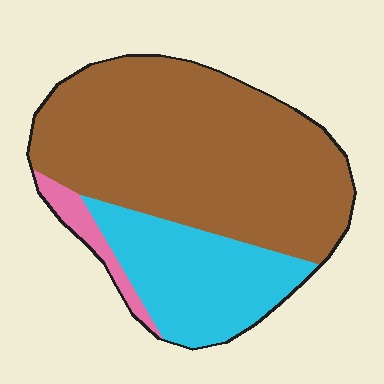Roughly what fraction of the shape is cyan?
Cyan covers around 25% of the shape.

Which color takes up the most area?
Brown, at roughly 70%.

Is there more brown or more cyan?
Brown.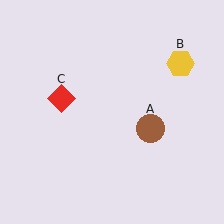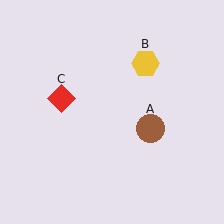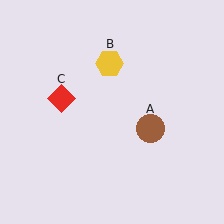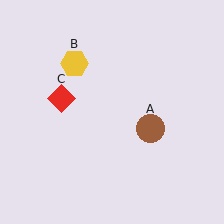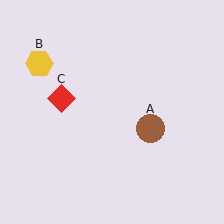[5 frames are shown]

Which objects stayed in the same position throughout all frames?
Brown circle (object A) and red diamond (object C) remained stationary.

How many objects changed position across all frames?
1 object changed position: yellow hexagon (object B).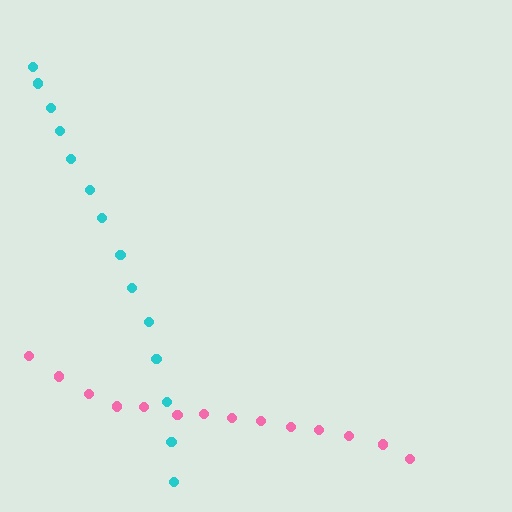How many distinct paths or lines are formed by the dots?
There are 2 distinct paths.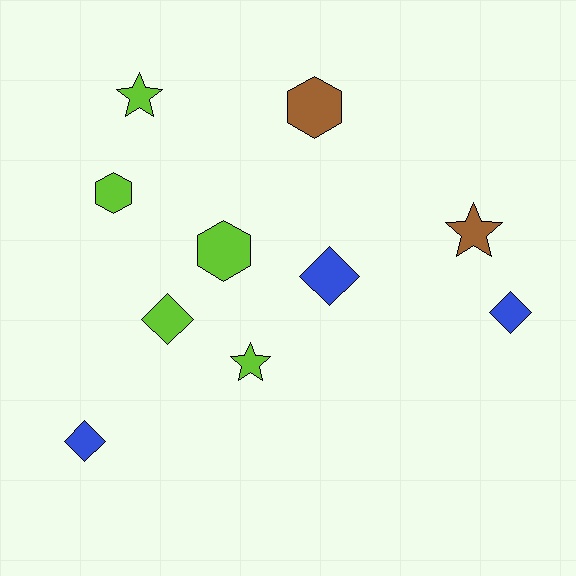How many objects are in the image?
There are 10 objects.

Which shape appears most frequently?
Diamond, with 4 objects.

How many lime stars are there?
There are 2 lime stars.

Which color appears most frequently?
Lime, with 5 objects.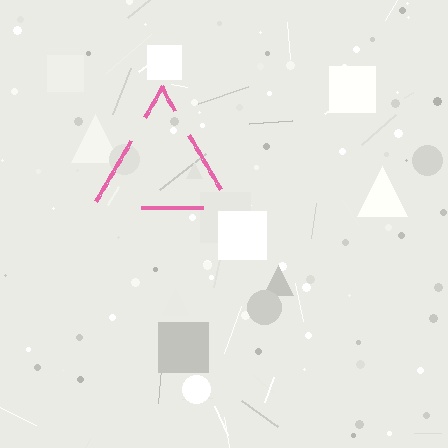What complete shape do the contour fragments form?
The contour fragments form a triangle.